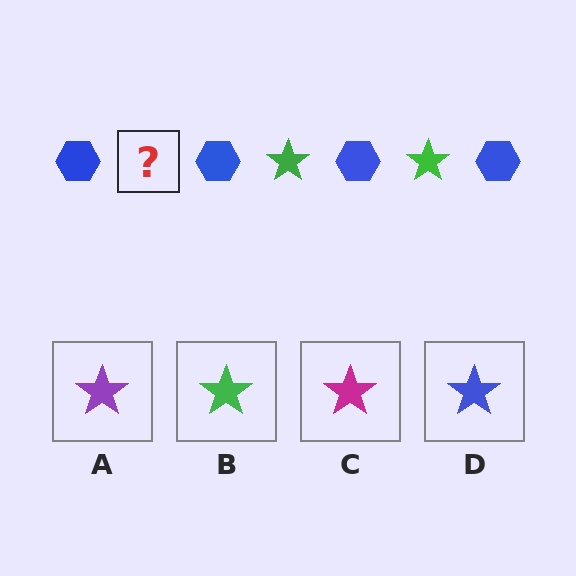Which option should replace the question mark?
Option B.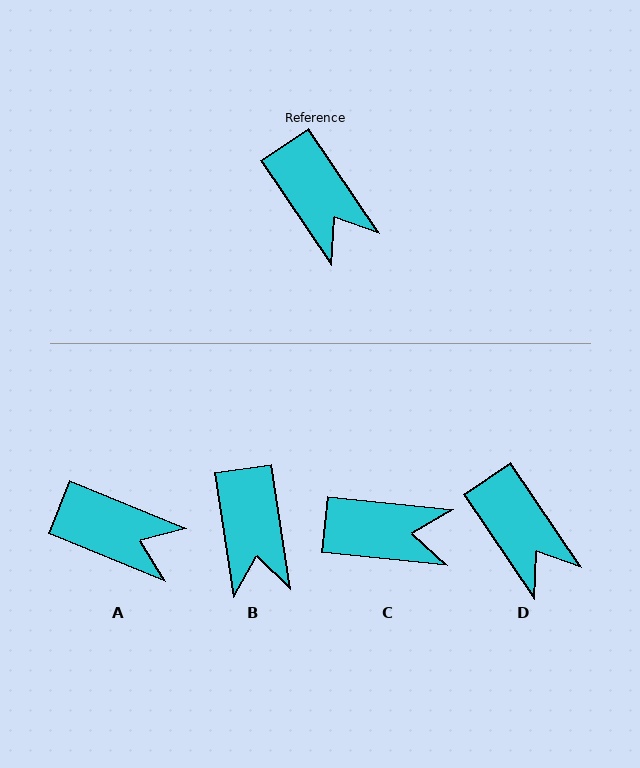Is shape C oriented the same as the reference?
No, it is off by about 50 degrees.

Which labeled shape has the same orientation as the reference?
D.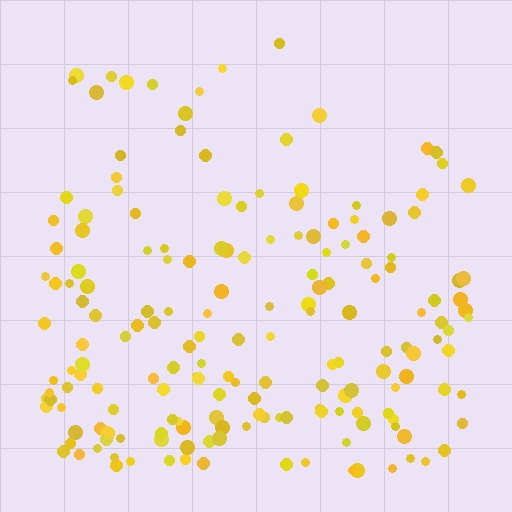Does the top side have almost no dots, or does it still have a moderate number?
Still a moderate number, just noticeably fewer than the bottom.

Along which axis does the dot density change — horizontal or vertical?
Vertical.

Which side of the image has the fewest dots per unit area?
The top.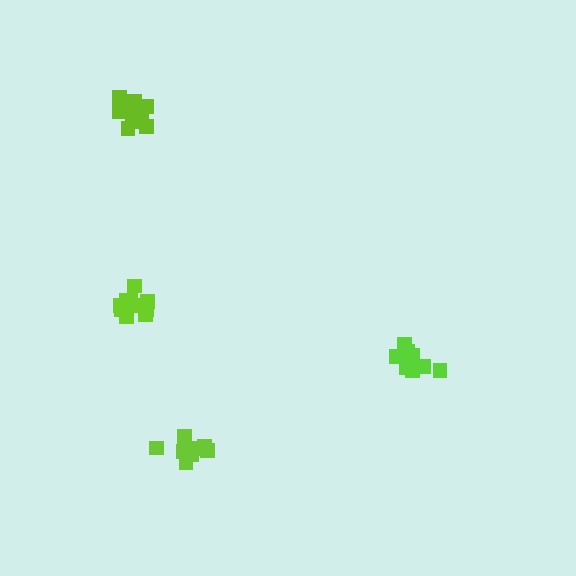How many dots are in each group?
Group 1: 11 dots, Group 2: 9 dots, Group 3: 9 dots, Group 4: 10 dots (39 total).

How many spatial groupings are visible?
There are 4 spatial groupings.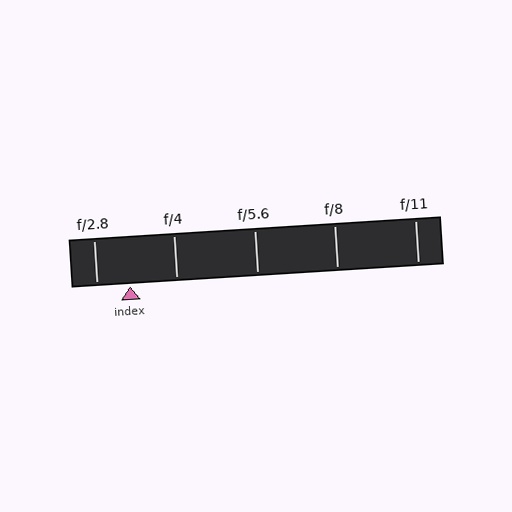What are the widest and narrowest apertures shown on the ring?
The widest aperture shown is f/2.8 and the narrowest is f/11.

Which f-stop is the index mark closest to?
The index mark is closest to f/2.8.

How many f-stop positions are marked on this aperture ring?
There are 5 f-stop positions marked.